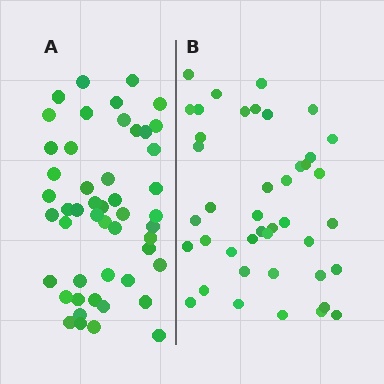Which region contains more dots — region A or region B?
Region A (the left region) has more dots.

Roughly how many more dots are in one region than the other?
Region A has roughly 8 or so more dots than region B.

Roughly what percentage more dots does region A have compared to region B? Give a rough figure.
About 15% more.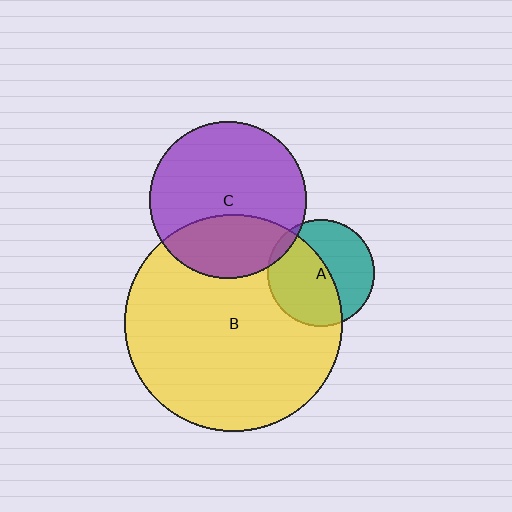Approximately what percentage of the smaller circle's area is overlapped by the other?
Approximately 5%.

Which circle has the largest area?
Circle B (yellow).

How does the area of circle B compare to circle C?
Approximately 1.9 times.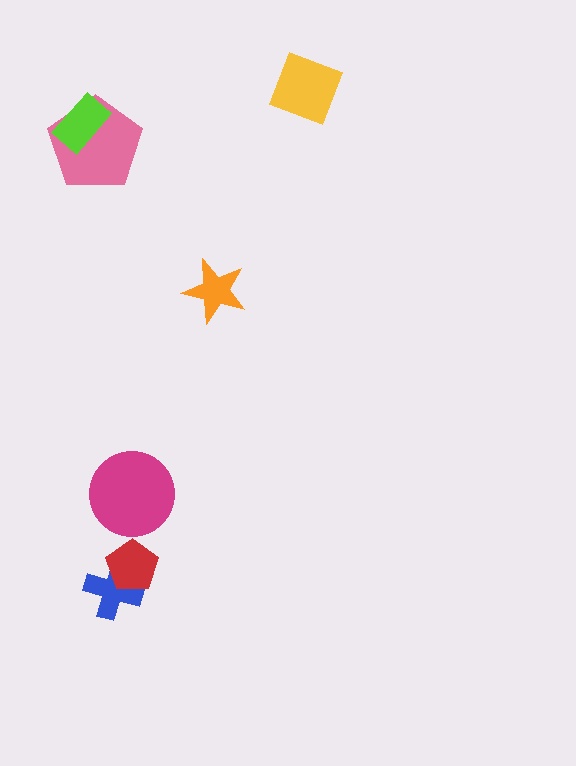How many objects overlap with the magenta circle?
0 objects overlap with the magenta circle.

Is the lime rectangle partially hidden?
No, no other shape covers it.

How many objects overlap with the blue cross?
1 object overlaps with the blue cross.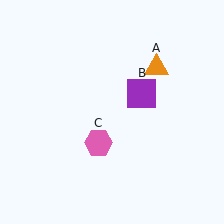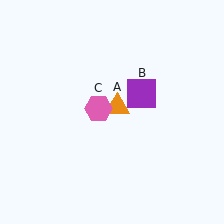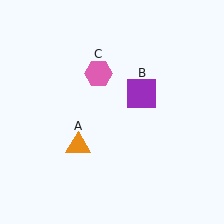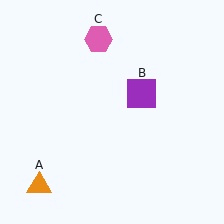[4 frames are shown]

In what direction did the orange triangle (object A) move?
The orange triangle (object A) moved down and to the left.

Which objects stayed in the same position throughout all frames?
Purple square (object B) remained stationary.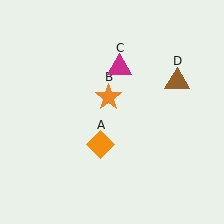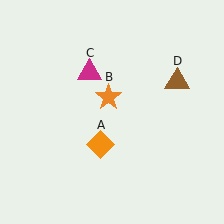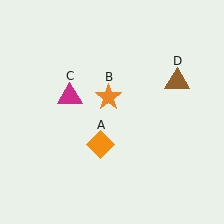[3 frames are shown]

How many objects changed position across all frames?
1 object changed position: magenta triangle (object C).